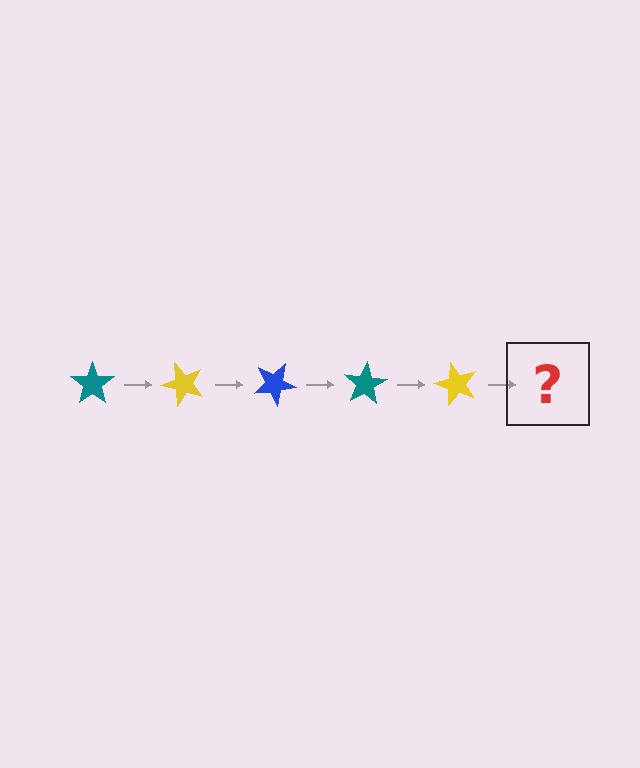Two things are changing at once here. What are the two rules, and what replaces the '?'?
The two rules are that it rotates 50 degrees each step and the color cycles through teal, yellow, and blue. The '?' should be a blue star, rotated 250 degrees from the start.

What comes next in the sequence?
The next element should be a blue star, rotated 250 degrees from the start.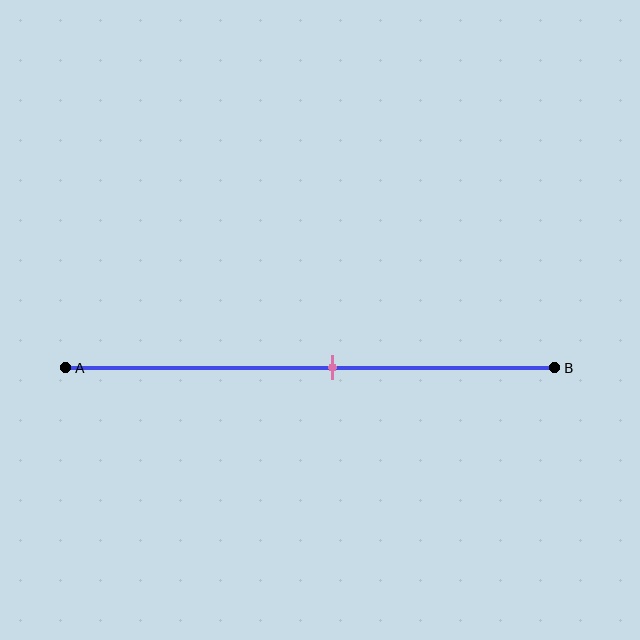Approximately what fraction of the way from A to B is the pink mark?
The pink mark is approximately 55% of the way from A to B.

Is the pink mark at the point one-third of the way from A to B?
No, the mark is at about 55% from A, not at the 33% one-third point.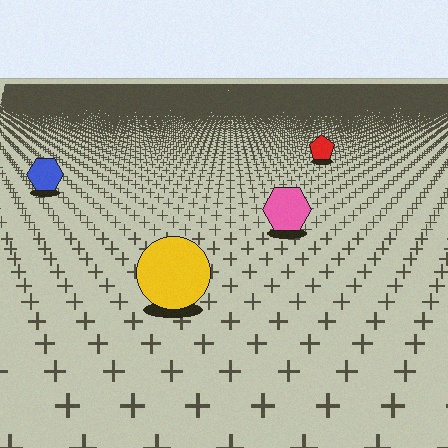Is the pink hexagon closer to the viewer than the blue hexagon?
Yes. The pink hexagon is closer — you can tell from the texture gradient: the ground texture is coarser near it.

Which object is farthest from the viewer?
The red pentagon is farthest from the viewer. It appears smaller and the ground texture around it is denser.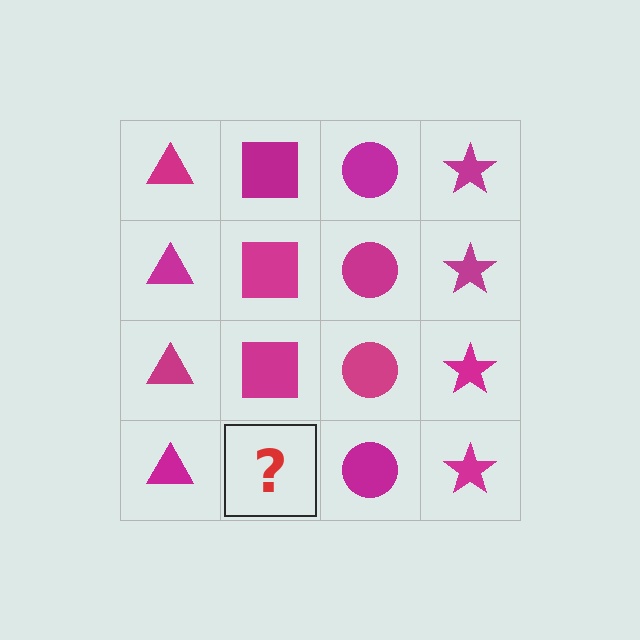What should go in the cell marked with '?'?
The missing cell should contain a magenta square.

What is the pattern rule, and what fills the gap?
The rule is that each column has a consistent shape. The gap should be filled with a magenta square.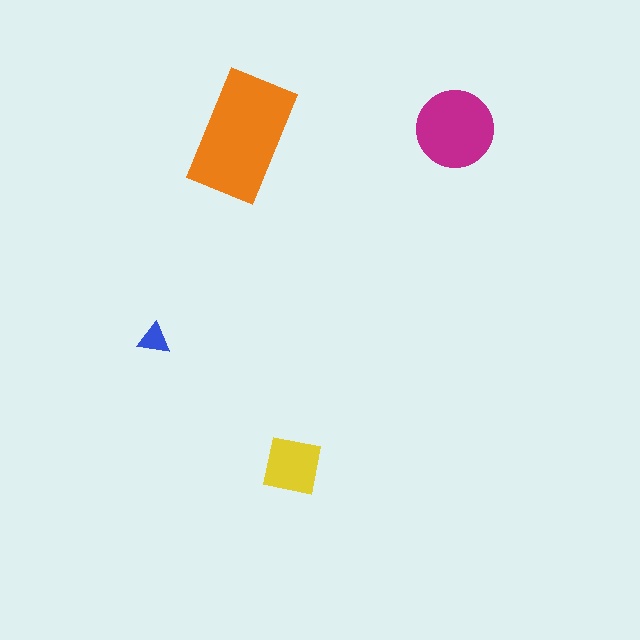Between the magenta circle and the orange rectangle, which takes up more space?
The orange rectangle.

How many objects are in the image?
There are 4 objects in the image.